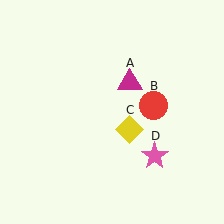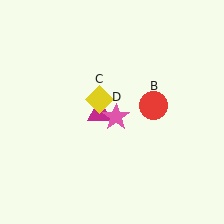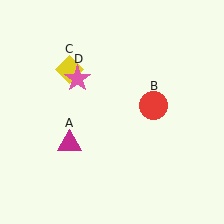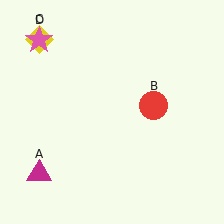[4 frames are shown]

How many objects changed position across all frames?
3 objects changed position: magenta triangle (object A), yellow diamond (object C), pink star (object D).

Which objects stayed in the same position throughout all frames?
Red circle (object B) remained stationary.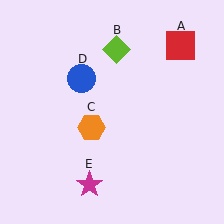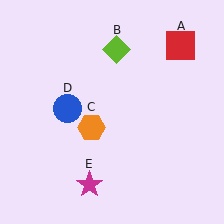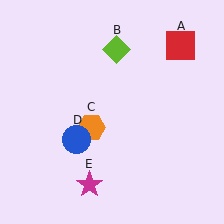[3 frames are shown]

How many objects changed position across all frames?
1 object changed position: blue circle (object D).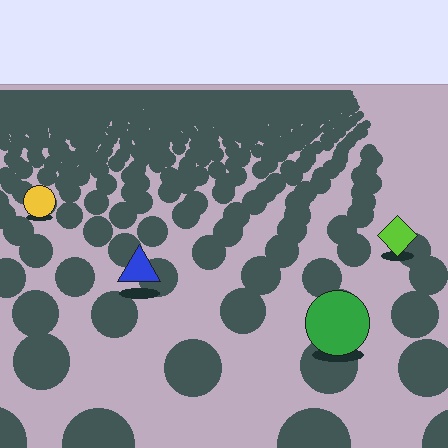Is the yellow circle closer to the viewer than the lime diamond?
No. The lime diamond is closer — you can tell from the texture gradient: the ground texture is coarser near it.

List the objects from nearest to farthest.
From nearest to farthest: the green circle, the blue triangle, the lime diamond, the yellow circle.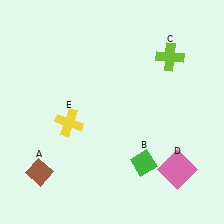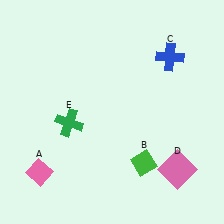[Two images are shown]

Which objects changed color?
A changed from brown to pink. C changed from lime to blue. E changed from yellow to green.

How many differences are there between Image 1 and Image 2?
There are 3 differences between the two images.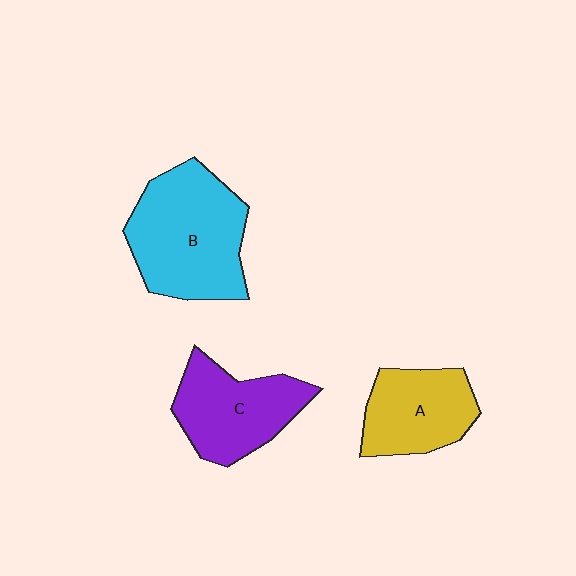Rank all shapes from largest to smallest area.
From largest to smallest: B (cyan), C (purple), A (yellow).